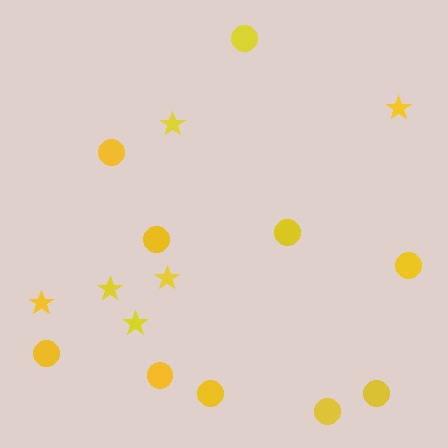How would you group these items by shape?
There are 2 groups: one group of circles (10) and one group of stars (6).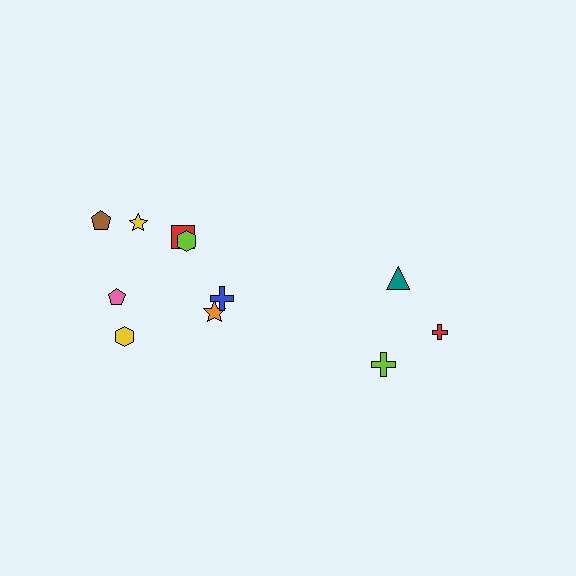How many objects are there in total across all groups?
There are 11 objects.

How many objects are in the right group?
There are 3 objects.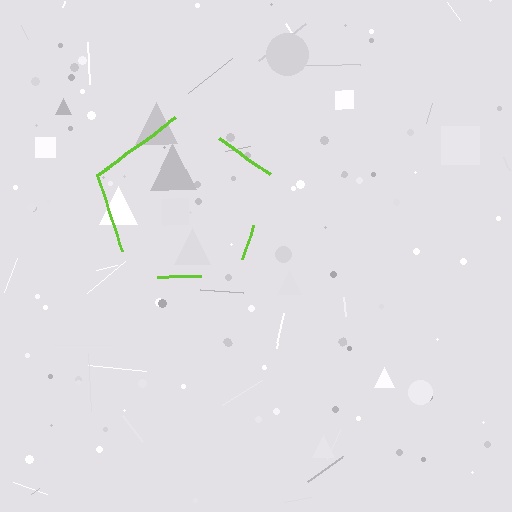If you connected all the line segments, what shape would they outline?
They would outline a pentagon.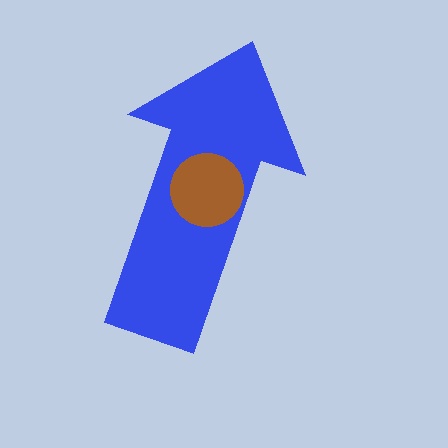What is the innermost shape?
The brown circle.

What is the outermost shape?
The blue arrow.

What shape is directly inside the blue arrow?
The brown circle.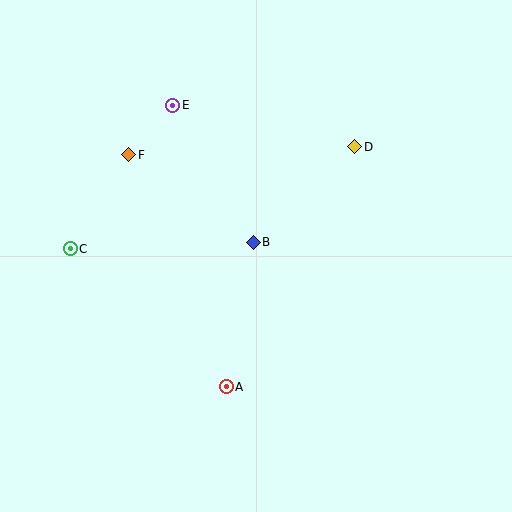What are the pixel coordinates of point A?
Point A is at (226, 387).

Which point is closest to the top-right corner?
Point D is closest to the top-right corner.